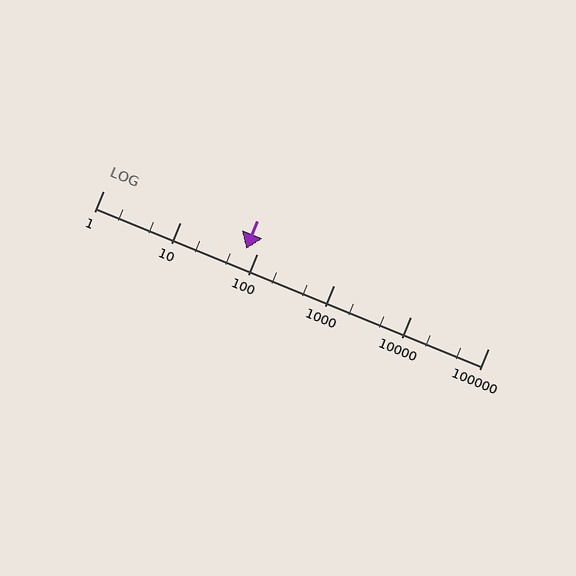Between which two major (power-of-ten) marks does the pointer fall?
The pointer is between 10 and 100.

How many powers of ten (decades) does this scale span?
The scale spans 5 decades, from 1 to 100000.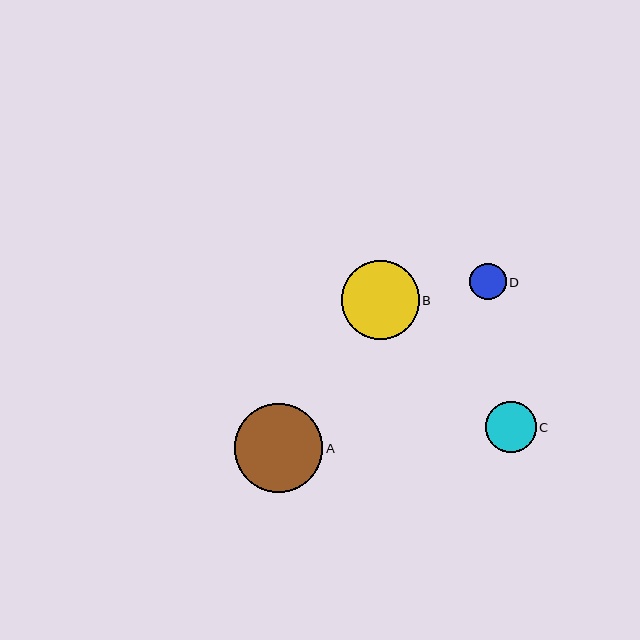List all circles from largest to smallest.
From largest to smallest: A, B, C, D.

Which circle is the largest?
Circle A is the largest with a size of approximately 89 pixels.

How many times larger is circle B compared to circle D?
Circle B is approximately 2.1 times the size of circle D.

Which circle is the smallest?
Circle D is the smallest with a size of approximately 36 pixels.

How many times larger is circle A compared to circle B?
Circle A is approximately 1.1 times the size of circle B.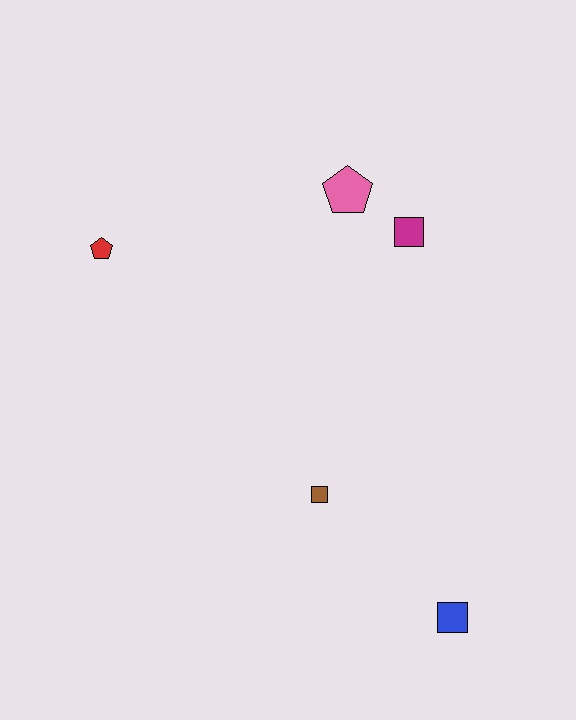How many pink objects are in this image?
There is 1 pink object.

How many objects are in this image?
There are 5 objects.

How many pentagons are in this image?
There are 2 pentagons.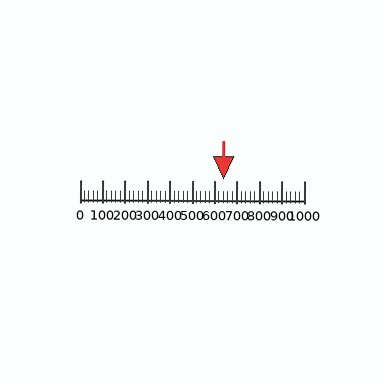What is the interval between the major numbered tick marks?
The major tick marks are spaced 100 units apart.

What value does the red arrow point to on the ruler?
The red arrow points to approximately 640.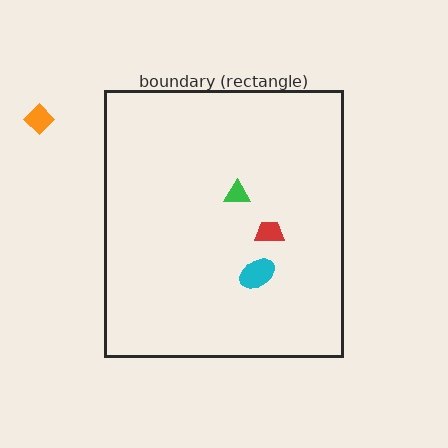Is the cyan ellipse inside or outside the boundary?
Inside.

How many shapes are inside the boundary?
3 inside, 1 outside.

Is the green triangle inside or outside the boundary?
Inside.